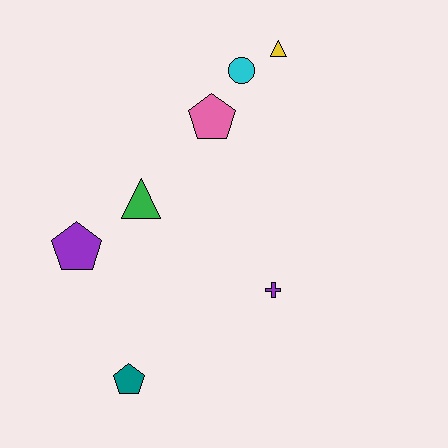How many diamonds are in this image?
There are no diamonds.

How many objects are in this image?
There are 7 objects.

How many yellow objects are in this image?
There is 1 yellow object.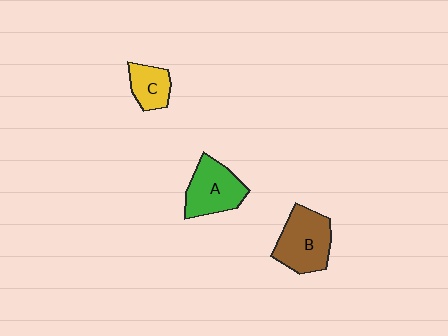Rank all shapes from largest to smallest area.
From largest to smallest: B (brown), A (green), C (yellow).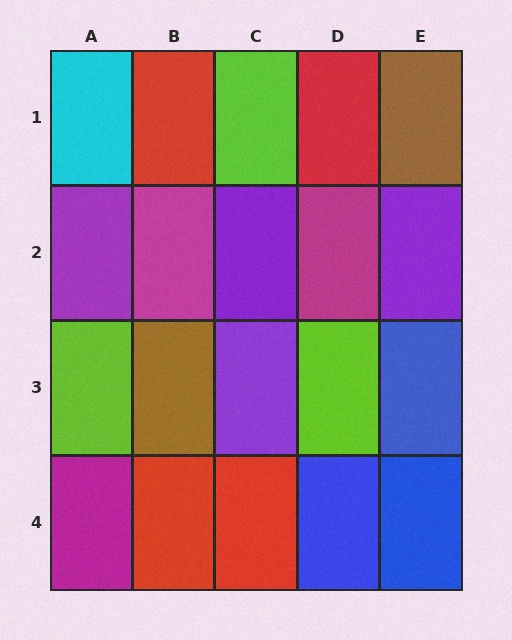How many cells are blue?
3 cells are blue.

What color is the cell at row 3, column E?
Blue.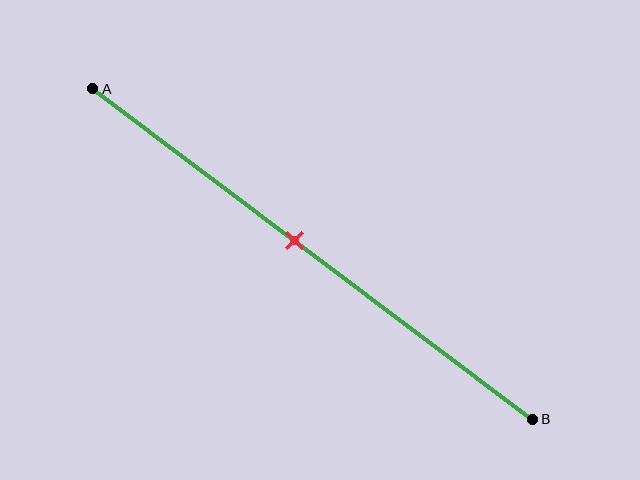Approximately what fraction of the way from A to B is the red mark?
The red mark is approximately 45% of the way from A to B.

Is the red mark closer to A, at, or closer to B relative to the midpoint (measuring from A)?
The red mark is closer to point A than the midpoint of segment AB.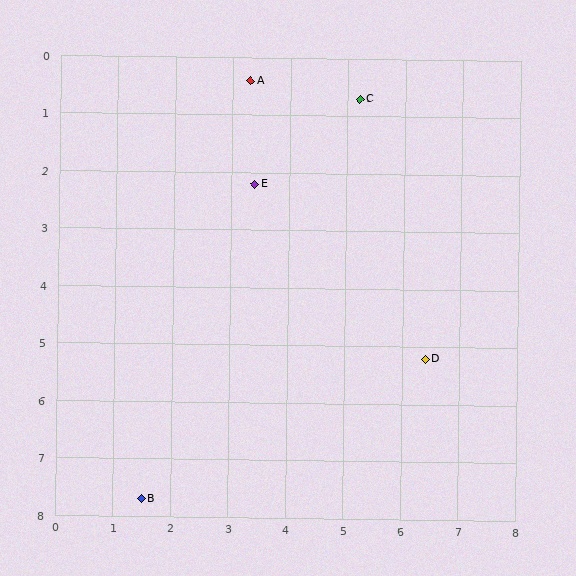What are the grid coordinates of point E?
Point E is at approximately (3.4, 2.2).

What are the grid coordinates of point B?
Point B is at approximately (1.5, 7.7).